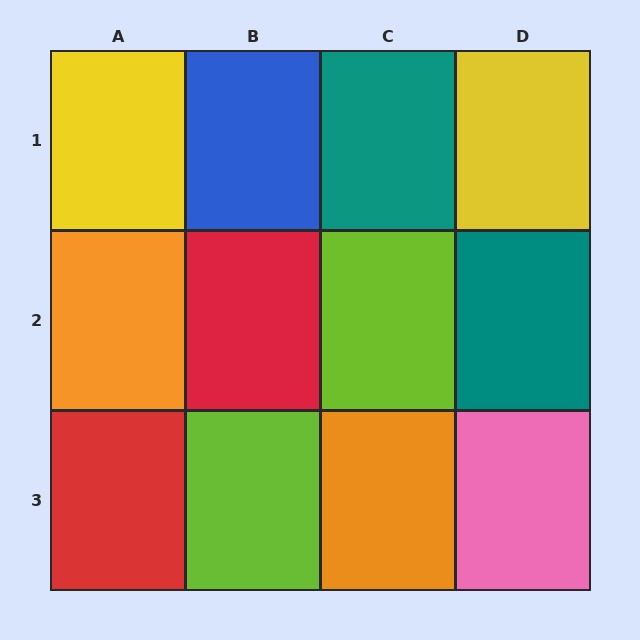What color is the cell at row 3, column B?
Lime.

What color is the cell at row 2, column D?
Teal.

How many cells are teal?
2 cells are teal.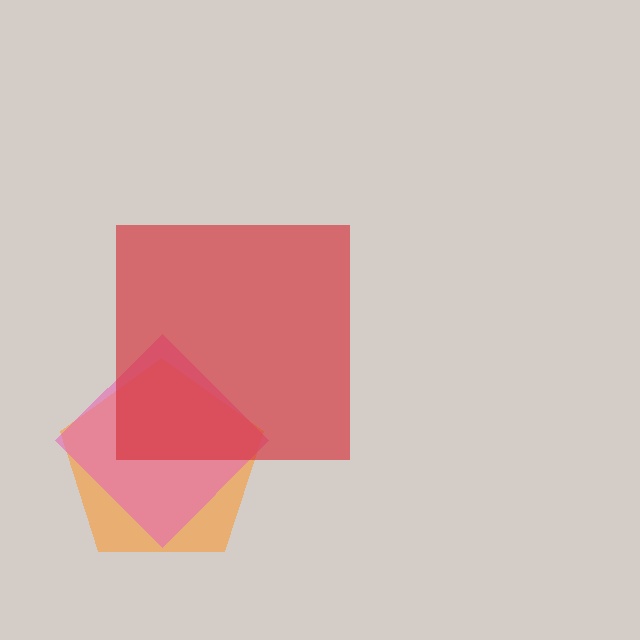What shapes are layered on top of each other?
The layered shapes are: an orange pentagon, a pink diamond, a red square.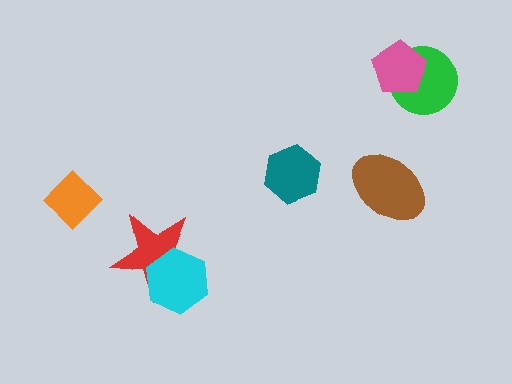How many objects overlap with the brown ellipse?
0 objects overlap with the brown ellipse.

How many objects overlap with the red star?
1 object overlaps with the red star.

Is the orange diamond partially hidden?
No, no other shape covers it.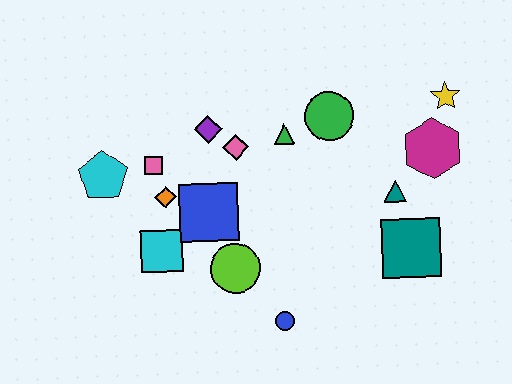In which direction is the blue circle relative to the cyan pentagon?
The blue circle is to the right of the cyan pentagon.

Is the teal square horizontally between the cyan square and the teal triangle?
No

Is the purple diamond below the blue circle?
No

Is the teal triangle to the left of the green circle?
No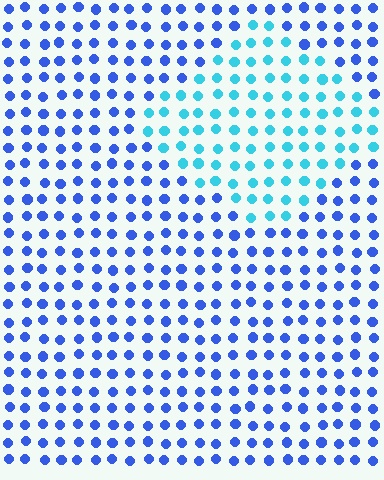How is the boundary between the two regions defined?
The boundary is defined purely by a slight shift in hue (about 40 degrees). Spacing, size, and orientation are identical on both sides.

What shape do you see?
I see a diamond.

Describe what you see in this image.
The image is filled with small blue elements in a uniform arrangement. A diamond-shaped region is visible where the elements are tinted to a slightly different hue, forming a subtle color boundary.